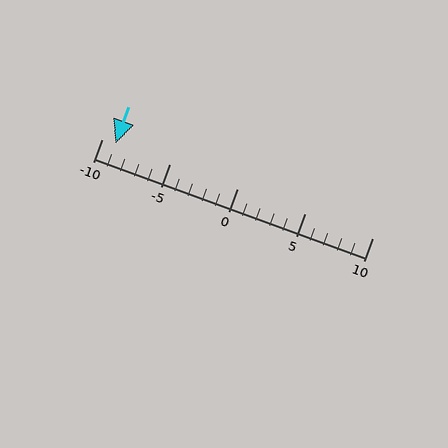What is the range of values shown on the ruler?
The ruler shows values from -10 to 10.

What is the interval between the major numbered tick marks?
The major tick marks are spaced 5 units apart.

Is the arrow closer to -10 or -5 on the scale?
The arrow is closer to -10.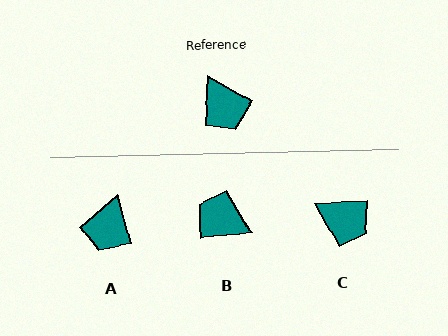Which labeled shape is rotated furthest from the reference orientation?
B, about 146 degrees away.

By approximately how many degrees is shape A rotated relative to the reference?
Approximately 45 degrees clockwise.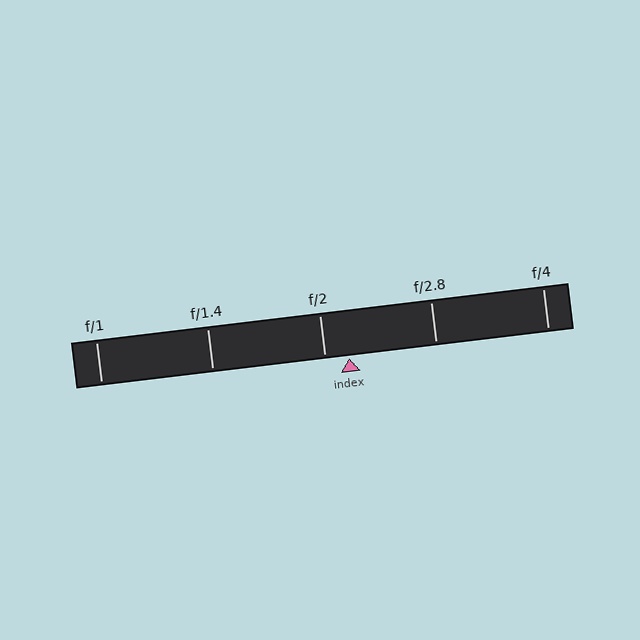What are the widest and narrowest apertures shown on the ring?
The widest aperture shown is f/1 and the narrowest is f/4.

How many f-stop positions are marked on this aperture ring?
There are 5 f-stop positions marked.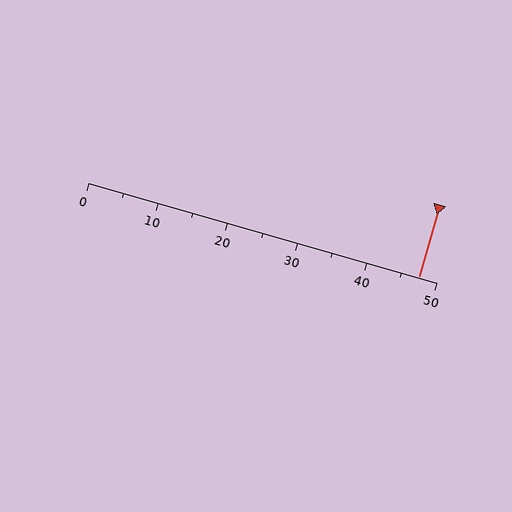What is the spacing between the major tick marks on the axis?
The major ticks are spaced 10 apart.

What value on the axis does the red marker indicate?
The marker indicates approximately 47.5.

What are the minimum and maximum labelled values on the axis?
The axis runs from 0 to 50.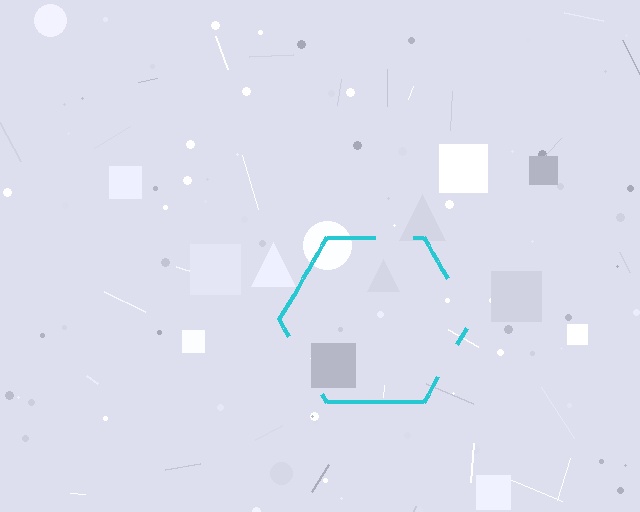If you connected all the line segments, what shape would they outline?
They would outline a hexagon.